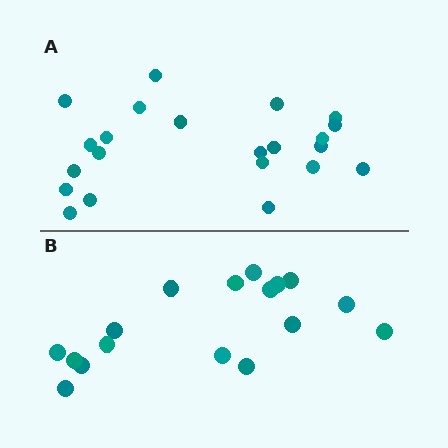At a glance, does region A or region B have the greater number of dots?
Region A (the top region) has more dots.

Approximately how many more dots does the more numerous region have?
Region A has about 5 more dots than region B.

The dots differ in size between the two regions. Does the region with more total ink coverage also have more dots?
No. Region B has more total ink coverage because its dots are larger, but region A actually contains more individual dots. Total area can be misleading — the number of items is what matters here.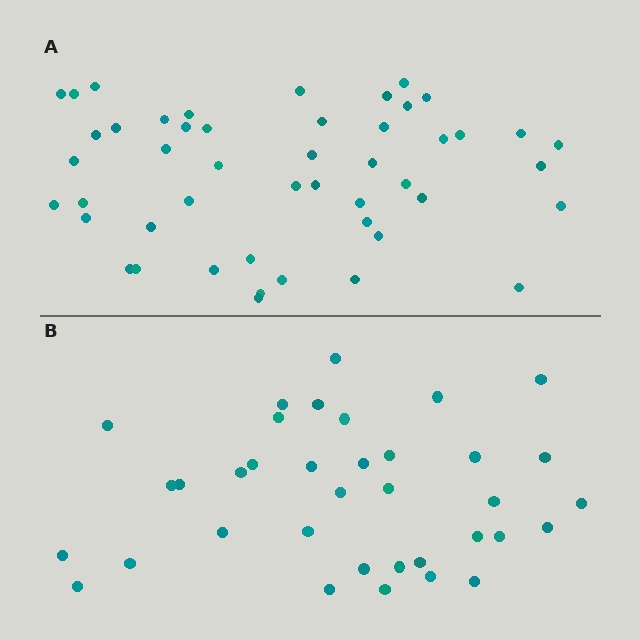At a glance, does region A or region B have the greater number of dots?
Region A (the top region) has more dots.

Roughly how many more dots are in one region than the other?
Region A has roughly 12 or so more dots than region B.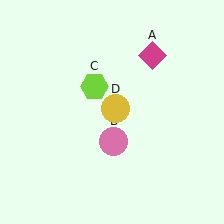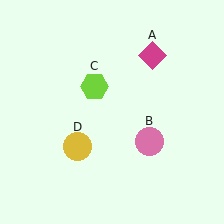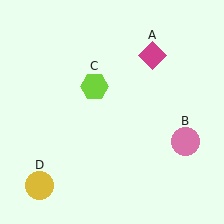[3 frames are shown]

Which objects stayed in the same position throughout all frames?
Magenta diamond (object A) and lime hexagon (object C) remained stationary.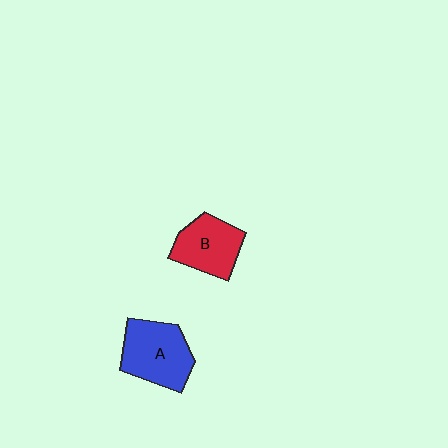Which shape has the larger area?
Shape A (blue).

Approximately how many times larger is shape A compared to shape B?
Approximately 1.2 times.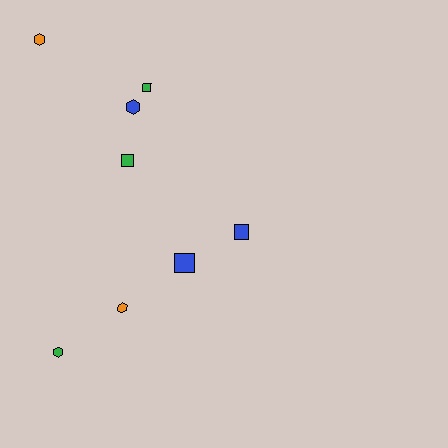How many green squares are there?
There are 2 green squares.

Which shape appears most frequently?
Hexagon, with 4 objects.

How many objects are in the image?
There are 8 objects.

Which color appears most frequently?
Blue, with 3 objects.